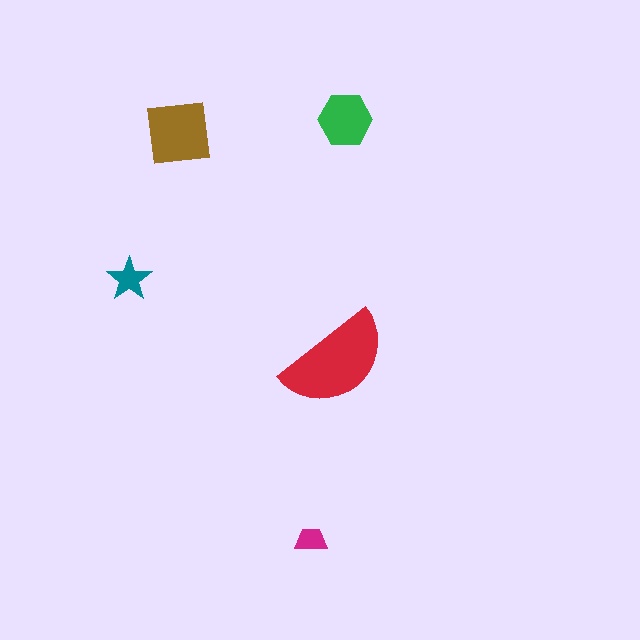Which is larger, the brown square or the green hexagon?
The brown square.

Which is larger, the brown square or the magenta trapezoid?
The brown square.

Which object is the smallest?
The magenta trapezoid.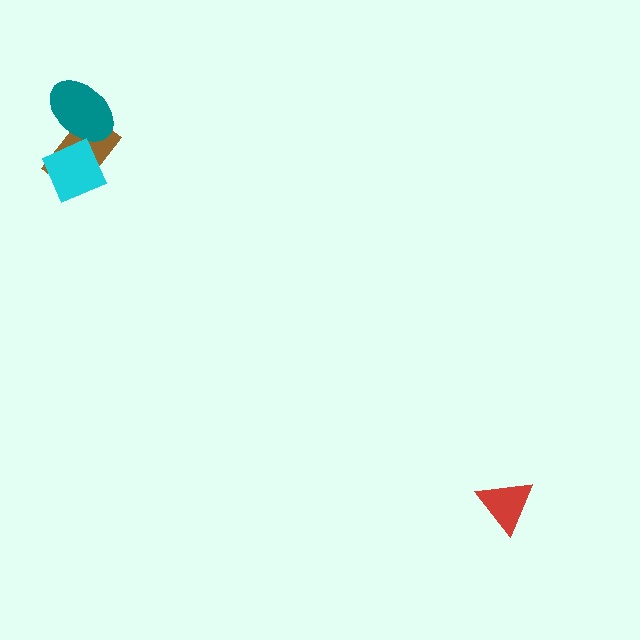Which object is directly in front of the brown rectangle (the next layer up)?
The teal ellipse is directly in front of the brown rectangle.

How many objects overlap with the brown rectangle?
2 objects overlap with the brown rectangle.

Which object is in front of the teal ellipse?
The cyan diamond is in front of the teal ellipse.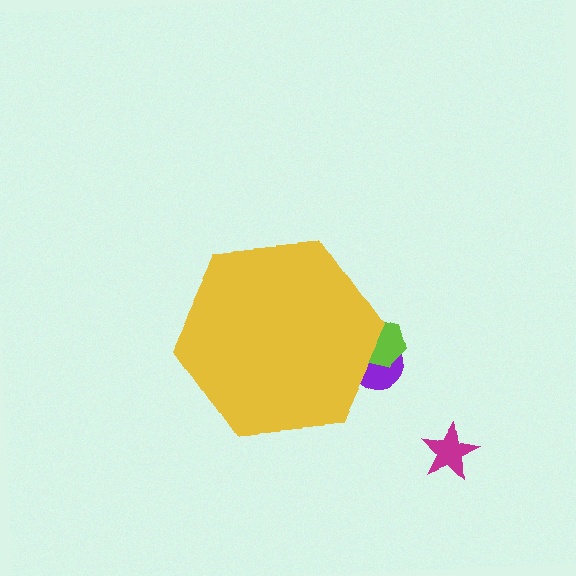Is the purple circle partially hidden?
Yes, the purple circle is partially hidden behind the yellow hexagon.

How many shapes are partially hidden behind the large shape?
2 shapes are partially hidden.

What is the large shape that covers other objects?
A yellow hexagon.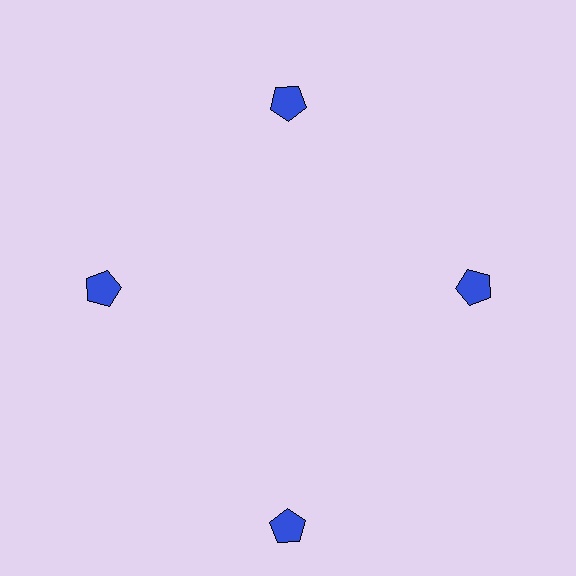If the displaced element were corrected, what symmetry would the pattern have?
It would have 4-fold rotational symmetry — the pattern would map onto itself every 90 degrees.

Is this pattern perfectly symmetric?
No. The 4 blue pentagons are arranged in a ring, but one element near the 6 o'clock position is pushed outward from the center, breaking the 4-fold rotational symmetry.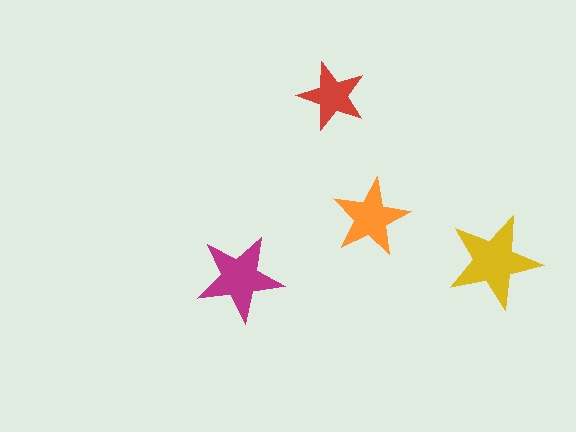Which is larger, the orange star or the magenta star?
The magenta one.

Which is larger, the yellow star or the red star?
The yellow one.